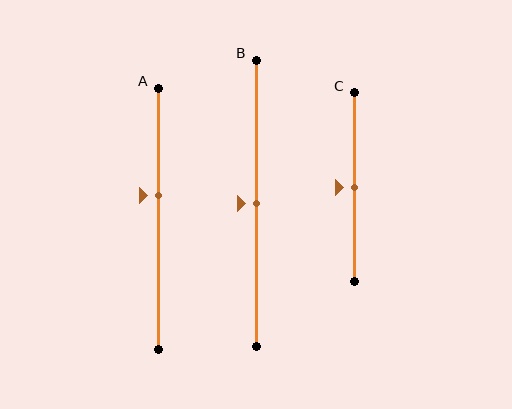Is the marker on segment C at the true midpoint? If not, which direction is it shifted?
Yes, the marker on segment C is at the true midpoint.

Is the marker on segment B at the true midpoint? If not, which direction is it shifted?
Yes, the marker on segment B is at the true midpoint.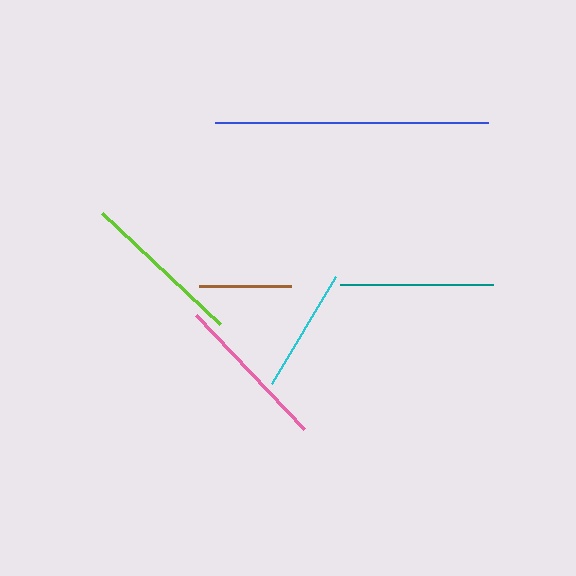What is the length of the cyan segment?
The cyan segment is approximately 125 pixels long.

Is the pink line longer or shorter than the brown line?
The pink line is longer than the brown line.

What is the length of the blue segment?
The blue segment is approximately 274 pixels long.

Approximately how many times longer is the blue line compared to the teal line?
The blue line is approximately 1.8 times the length of the teal line.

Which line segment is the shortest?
The brown line is the shortest at approximately 93 pixels.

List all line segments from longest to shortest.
From longest to shortest: blue, lime, pink, teal, cyan, brown.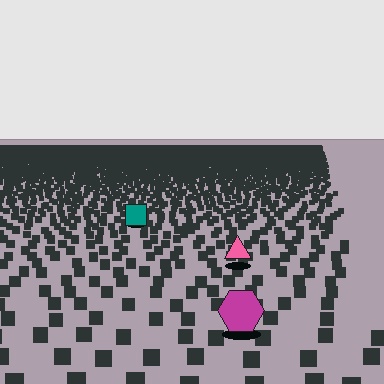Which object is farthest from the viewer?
The teal square is farthest from the viewer. It appears smaller and the ground texture around it is denser.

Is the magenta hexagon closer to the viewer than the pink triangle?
Yes. The magenta hexagon is closer — you can tell from the texture gradient: the ground texture is coarser near it.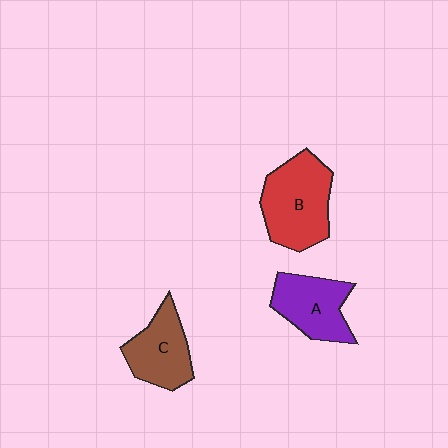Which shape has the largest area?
Shape B (red).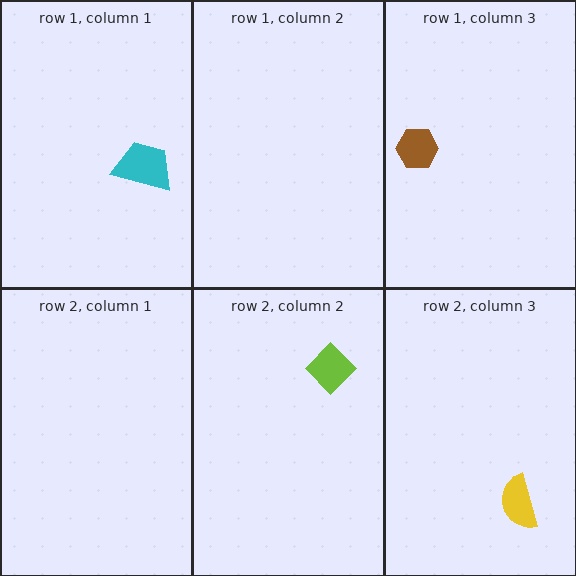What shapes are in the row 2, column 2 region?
The lime diamond.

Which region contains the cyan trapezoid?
The row 1, column 1 region.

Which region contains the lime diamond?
The row 2, column 2 region.